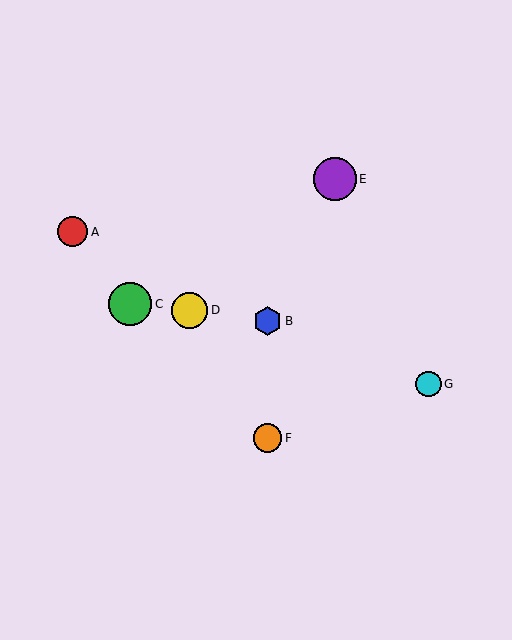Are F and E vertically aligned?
No, F is at x≈267 and E is at x≈335.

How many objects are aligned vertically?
2 objects (B, F) are aligned vertically.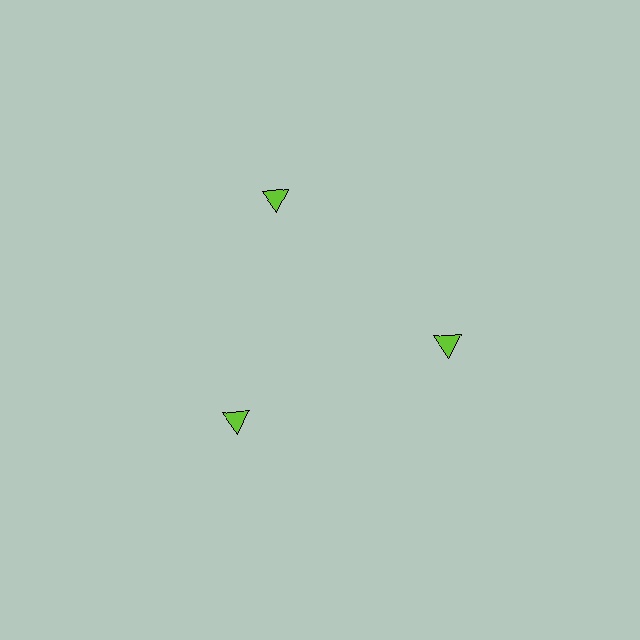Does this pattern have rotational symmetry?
Yes, this pattern has 3-fold rotational symmetry. It looks the same after rotating 120 degrees around the center.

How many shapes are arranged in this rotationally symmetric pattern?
There are 3 shapes, arranged in 3 groups of 1.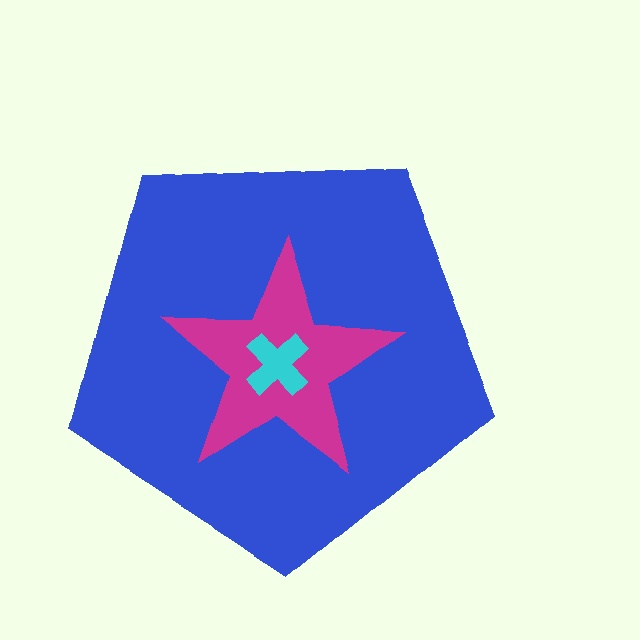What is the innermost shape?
The cyan cross.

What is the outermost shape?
The blue pentagon.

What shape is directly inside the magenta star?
The cyan cross.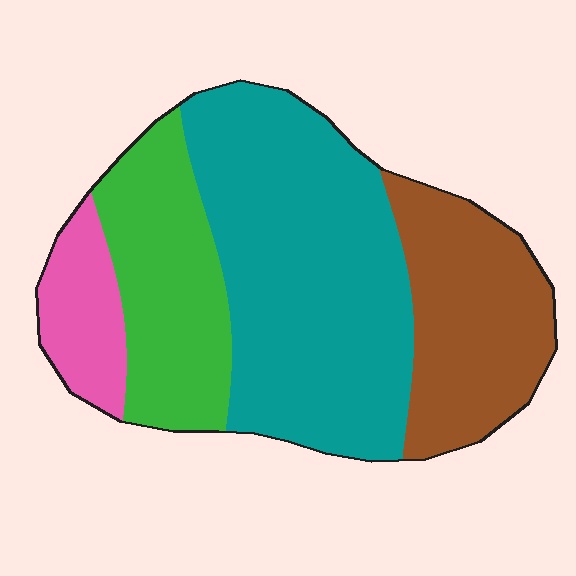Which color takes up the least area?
Pink, at roughly 10%.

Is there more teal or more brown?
Teal.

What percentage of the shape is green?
Green covers 22% of the shape.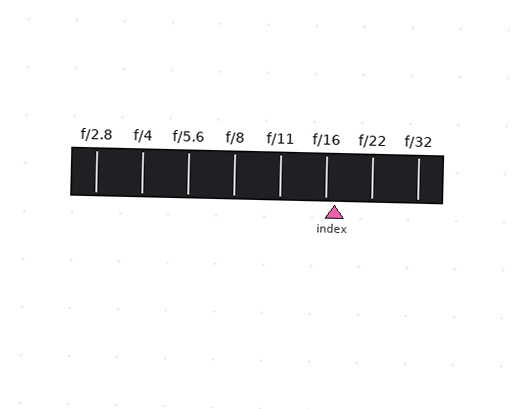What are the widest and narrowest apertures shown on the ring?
The widest aperture shown is f/2.8 and the narrowest is f/32.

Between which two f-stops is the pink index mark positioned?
The index mark is between f/16 and f/22.